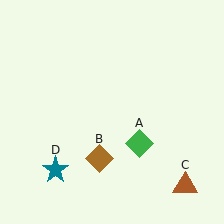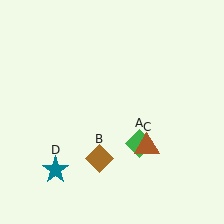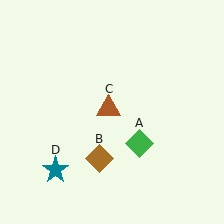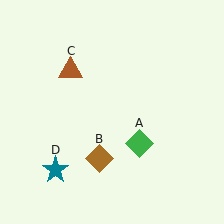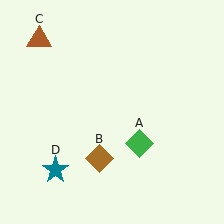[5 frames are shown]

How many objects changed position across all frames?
1 object changed position: brown triangle (object C).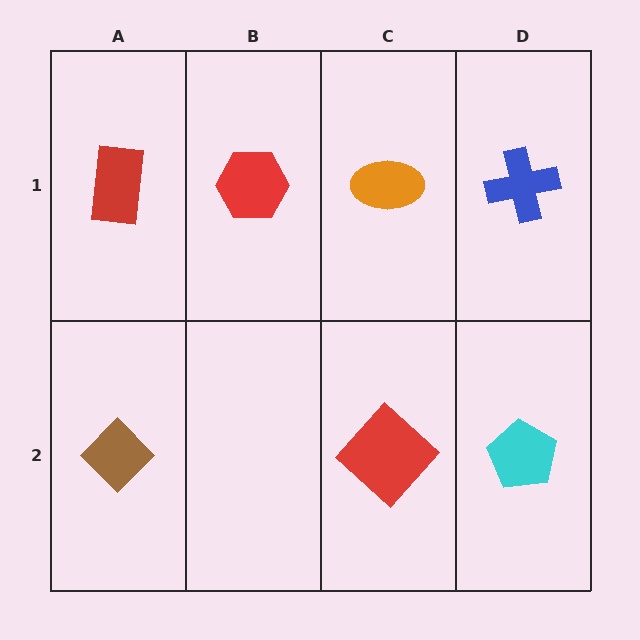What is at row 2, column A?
A brown diamond.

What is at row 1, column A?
A red rectangle.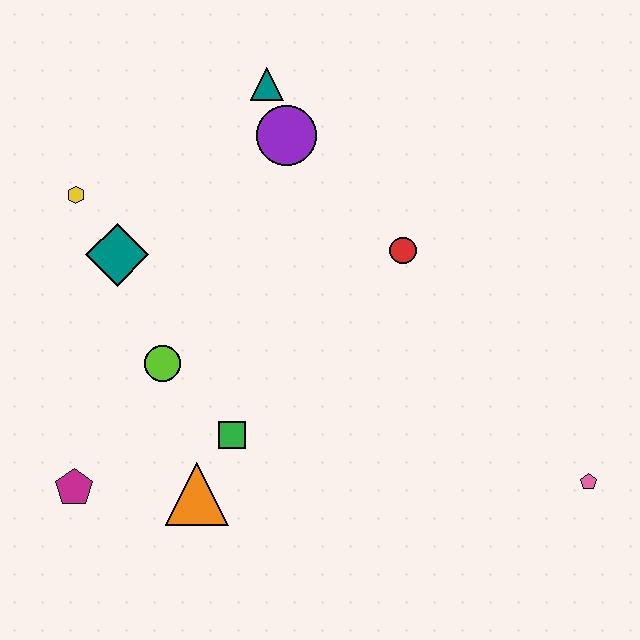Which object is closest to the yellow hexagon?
The teal diamond is closest to the yellow hexagon.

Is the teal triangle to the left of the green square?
No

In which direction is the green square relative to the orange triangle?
The green square is above the orange triangle.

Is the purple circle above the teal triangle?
No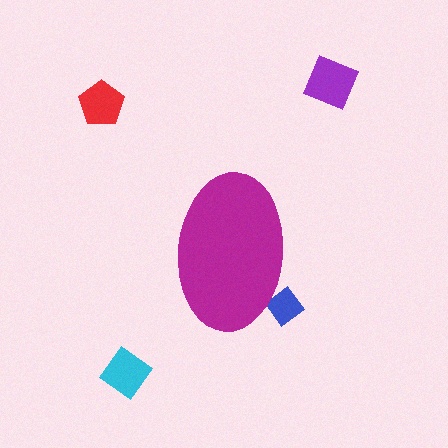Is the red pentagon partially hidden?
No, the red pentagon is fully visible.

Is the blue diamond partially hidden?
Yes, the blue diamond is partially hidden behind the magenta ellipse.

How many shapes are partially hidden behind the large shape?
1 shape is partially hidden.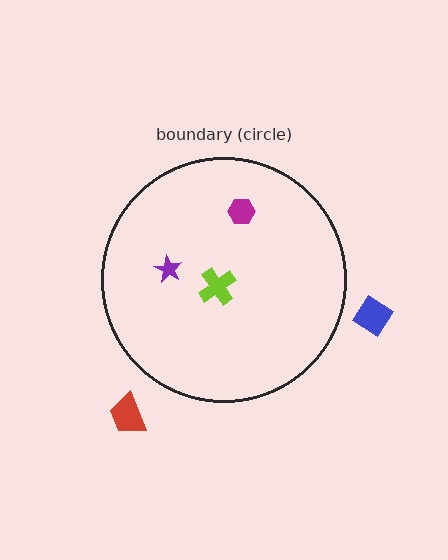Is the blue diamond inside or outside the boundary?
Outside.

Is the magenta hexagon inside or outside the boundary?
Inside.